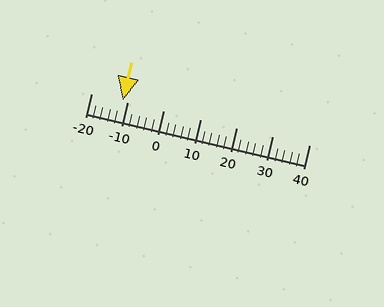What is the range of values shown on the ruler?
The ruler shows values from -20 to 40.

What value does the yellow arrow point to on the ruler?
The yellow arrow points to approximately -11.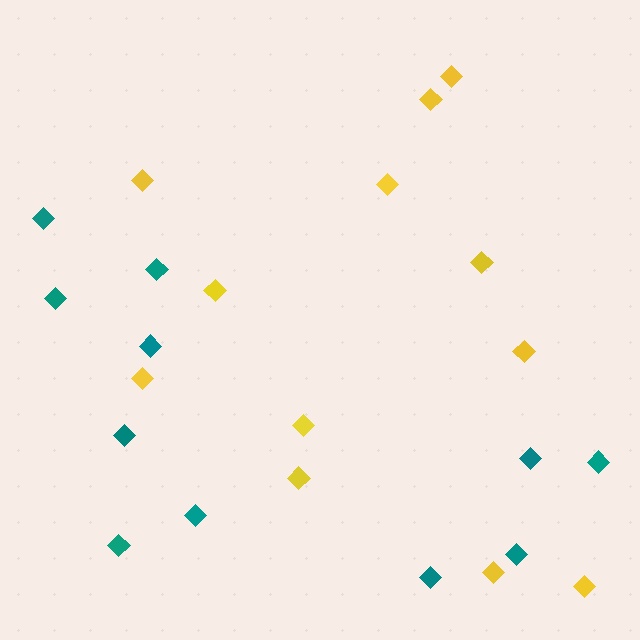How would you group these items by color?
There are 2 groups: one group of teal diamonds (11) and one group of yellow diamonds (12).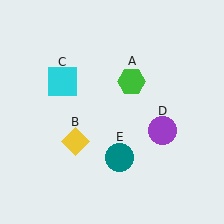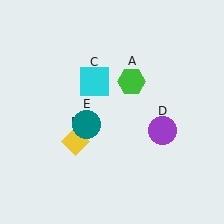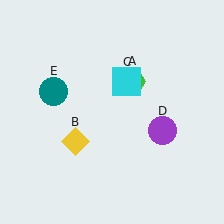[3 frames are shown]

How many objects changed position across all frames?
2 objects changed position: cyan square (object C), teal circle (object E).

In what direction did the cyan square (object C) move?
The cyan square (object C) moved right.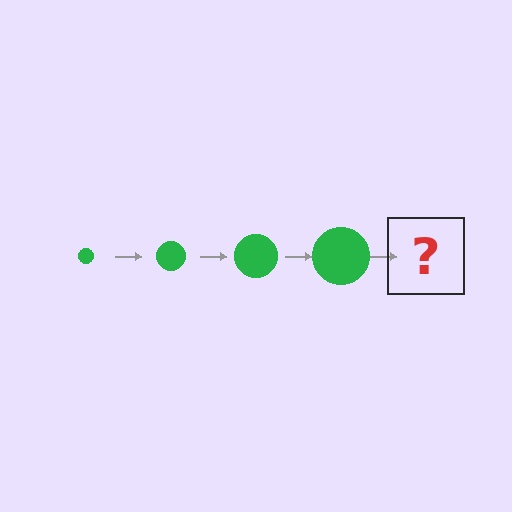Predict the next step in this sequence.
The next step is a green circle, larger than the previous one.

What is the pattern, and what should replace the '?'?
The pattern is that the circle gets progressively larger each step. The '?' should be a green circle, larger than the previous one.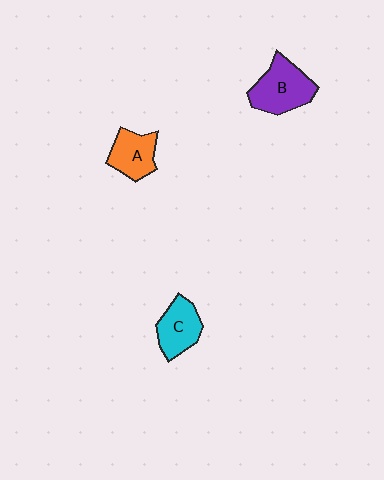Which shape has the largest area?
Shape B (purple).